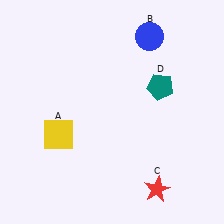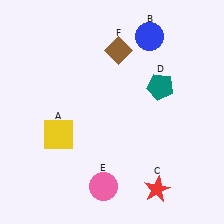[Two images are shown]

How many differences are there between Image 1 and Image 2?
There are 2 differences between the two images.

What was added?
A pink circle (E), a brown diamond (F) were added in Image 2.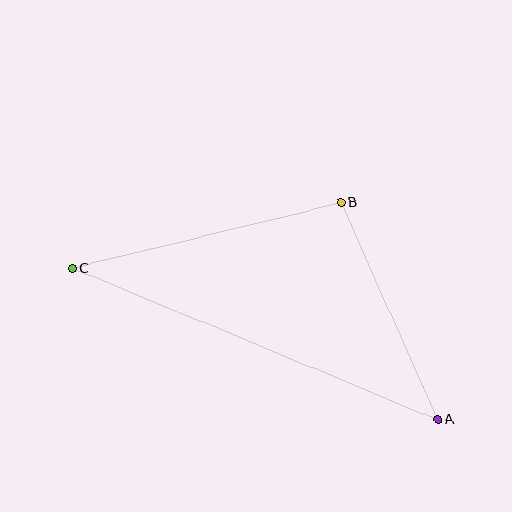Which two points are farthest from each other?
Points A and C are farthest from each other.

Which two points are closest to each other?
Points A and B are closest to each other.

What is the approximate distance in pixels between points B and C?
The distance between B and C is approximately 276 pixels.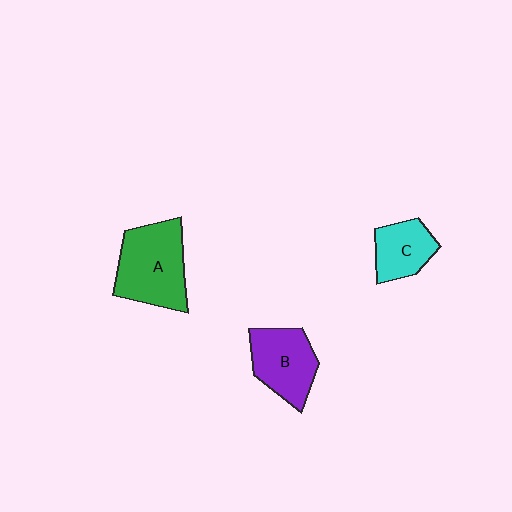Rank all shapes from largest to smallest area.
From largest to smallest: A (green), B (purple), C (cyan).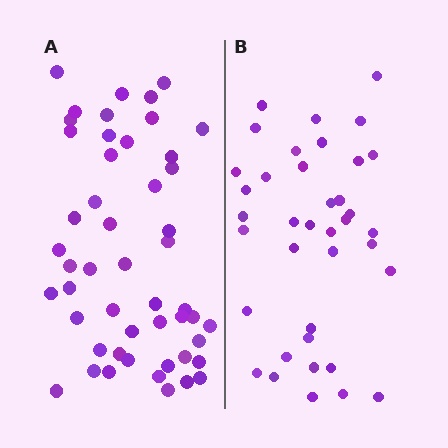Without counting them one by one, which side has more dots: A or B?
Region A (the left region) has more dots.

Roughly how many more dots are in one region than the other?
Region A has roughly 12 or so more dots than region B.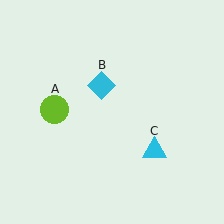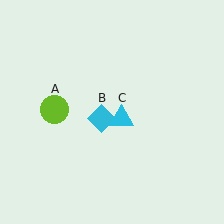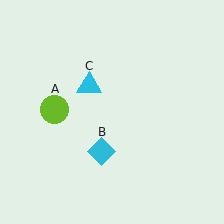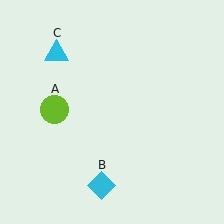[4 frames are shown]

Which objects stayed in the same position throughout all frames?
Lime circle (object A) remained stationary.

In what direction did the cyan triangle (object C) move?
The cyan triangle (object C) moved up and to the left.